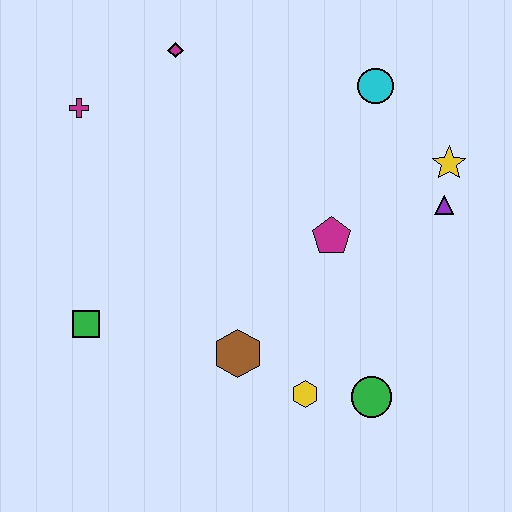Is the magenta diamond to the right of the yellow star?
No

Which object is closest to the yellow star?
The purple triangle is closest to the yellow star.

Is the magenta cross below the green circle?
No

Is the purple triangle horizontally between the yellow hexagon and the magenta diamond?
No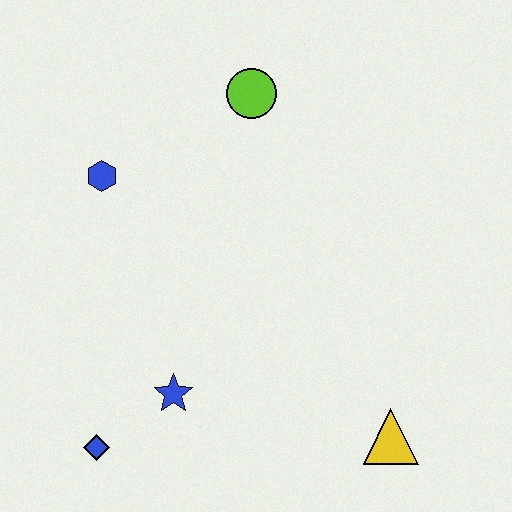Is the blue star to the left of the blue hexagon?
No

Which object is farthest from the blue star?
The lime circle is farthest from the blue star.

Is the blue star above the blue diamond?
Yes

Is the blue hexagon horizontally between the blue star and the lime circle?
No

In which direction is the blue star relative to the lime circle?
The blue star is below the lime circle.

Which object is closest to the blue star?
The blue diamond is closest to the blue star.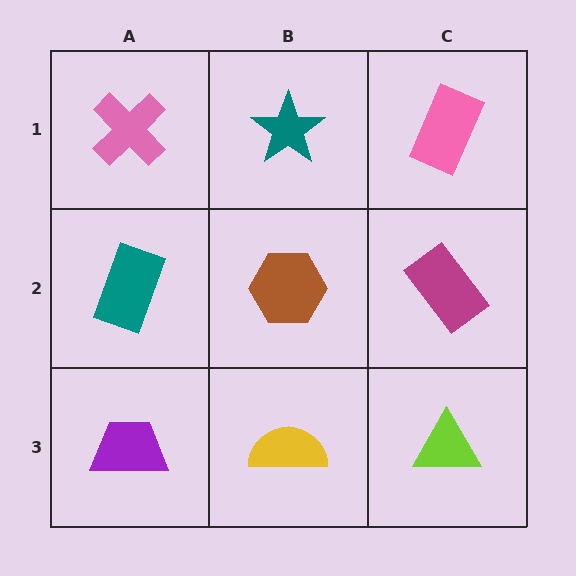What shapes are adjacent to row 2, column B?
A teal star (row 1, column B), a yellow semicircle (row 3, column B), a teal rectangle (row 2, column A), a magenta rectangle (row 2, column C).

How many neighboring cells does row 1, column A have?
2.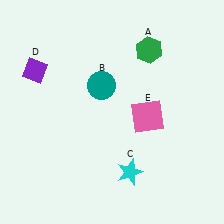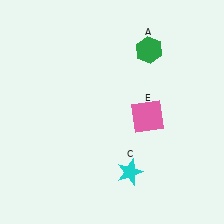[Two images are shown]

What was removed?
The teal circle (B), the purple diamond (D) were removed in Image 2.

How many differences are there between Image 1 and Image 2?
There are 2 differences between the two images.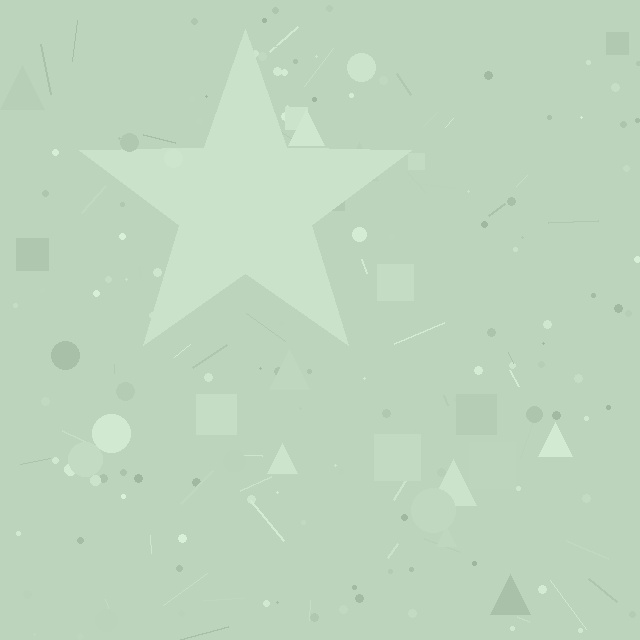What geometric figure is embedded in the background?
A star is embedded in the background.